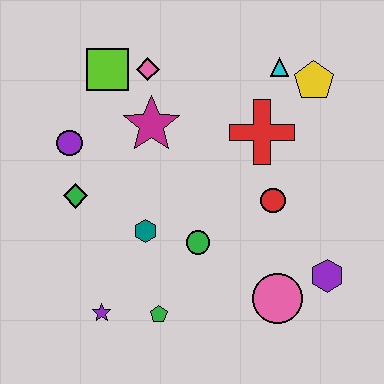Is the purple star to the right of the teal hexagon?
No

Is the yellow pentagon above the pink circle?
Yes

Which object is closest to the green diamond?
The purple circle is closest to the green diamond.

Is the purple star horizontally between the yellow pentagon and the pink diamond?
No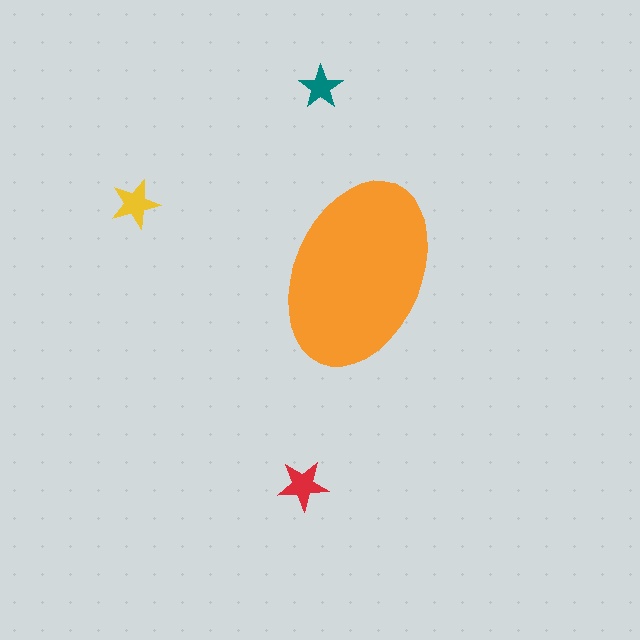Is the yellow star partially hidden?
No, the yellow star is fully visible.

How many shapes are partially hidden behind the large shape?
0 shapes are partially hidden.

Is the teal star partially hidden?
No, the teal star is fully visible.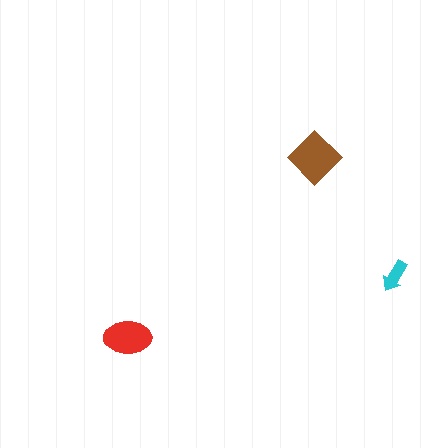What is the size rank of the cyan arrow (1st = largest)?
3rd.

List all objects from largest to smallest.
The brown diamond, the red ellipse, the cyan arrow.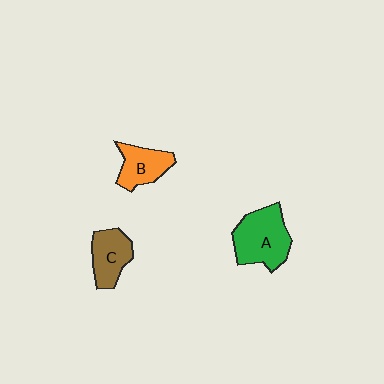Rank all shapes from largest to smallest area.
From largest to smallest: A (green), C (brown), B (orange).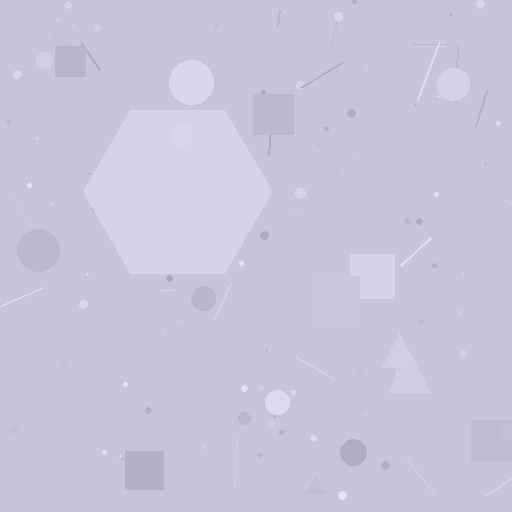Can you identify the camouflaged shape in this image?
The camouflaged shape is a hexagon.